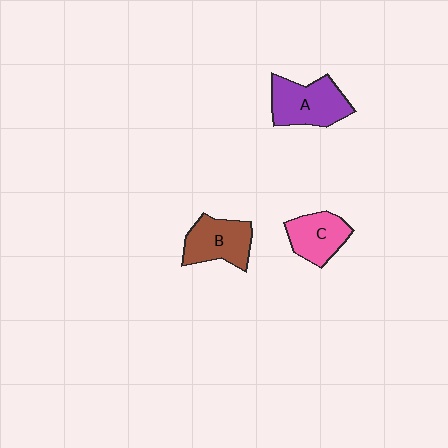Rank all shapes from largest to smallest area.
From largest to smallest: A (purple), B (brown), C (pink).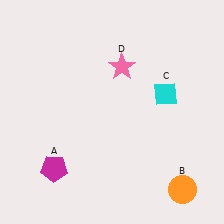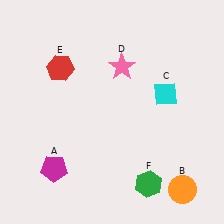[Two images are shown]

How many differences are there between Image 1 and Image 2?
There are 2 differences between the two images.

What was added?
A red hexagon (E), a green hexagon (F) were added in Image 2.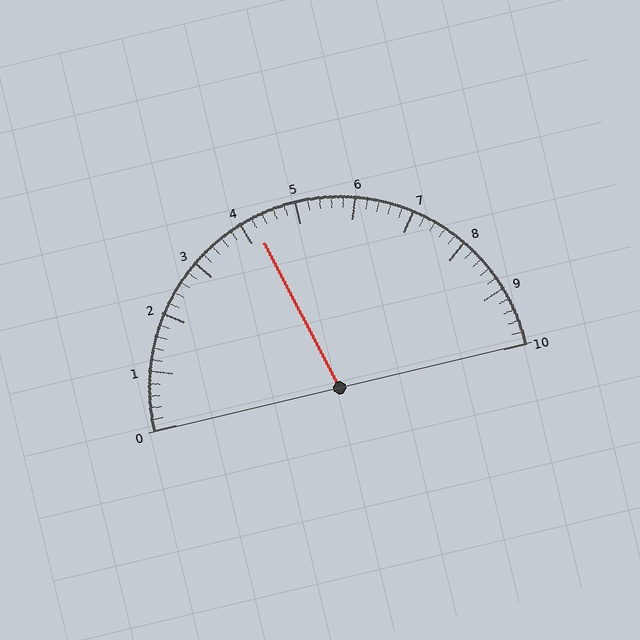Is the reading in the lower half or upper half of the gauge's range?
The reading is in the lower half of the range (0 to 10).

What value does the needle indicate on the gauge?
The needle indicates approximately 4.2.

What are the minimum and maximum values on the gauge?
The gauge ranges from 0 to 10.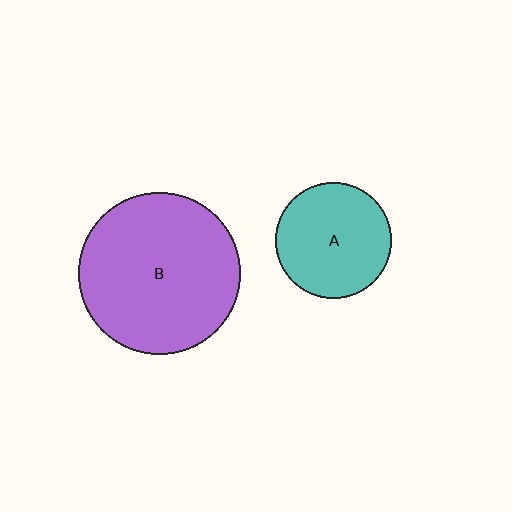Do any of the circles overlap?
No, none of the circles overlap.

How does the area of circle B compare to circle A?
Approximately 2.0 times.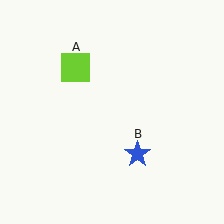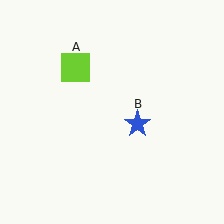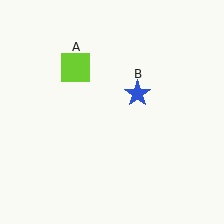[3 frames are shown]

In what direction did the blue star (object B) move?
The blue star (object B) moved up.